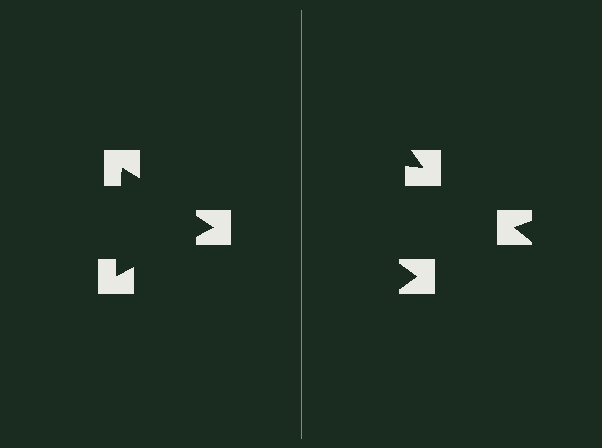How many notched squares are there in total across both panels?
6 — 3 on each side.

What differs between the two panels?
The notched squares are positioned identically on both sides; only the wedge orientations differ. On the left they align to a triangle; on the right they are misaligned.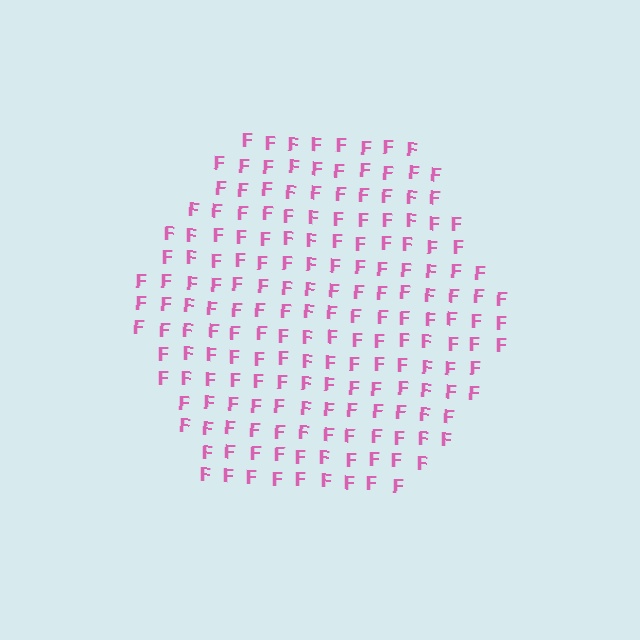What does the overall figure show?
The overall figure shows a hexagon.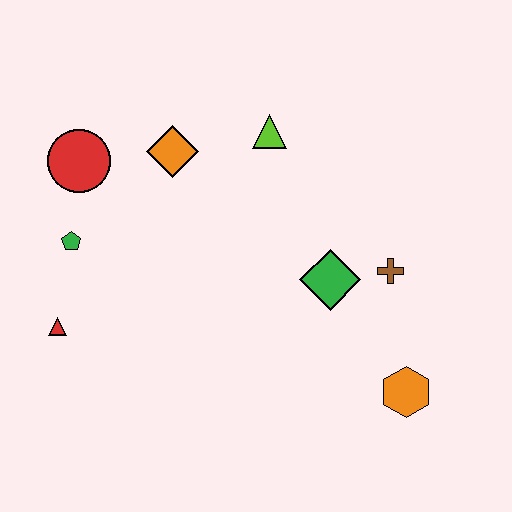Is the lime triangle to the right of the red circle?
Yes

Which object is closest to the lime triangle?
The orange diamond is closest to the lime triangle.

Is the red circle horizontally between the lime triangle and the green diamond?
No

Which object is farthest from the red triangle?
The orange hexagon is farthest from the red triangle.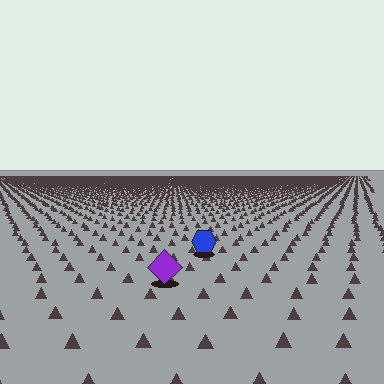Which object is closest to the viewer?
The purple diamond is closest. The texture marks near it are larger and more spread out.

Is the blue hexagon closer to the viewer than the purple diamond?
No. The purple diamond is closer — you can tell from the texture gradient: the ground texture is coarser near it.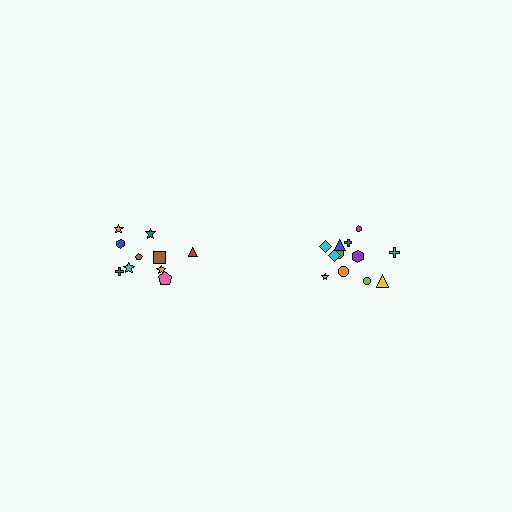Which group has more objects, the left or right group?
The right group.